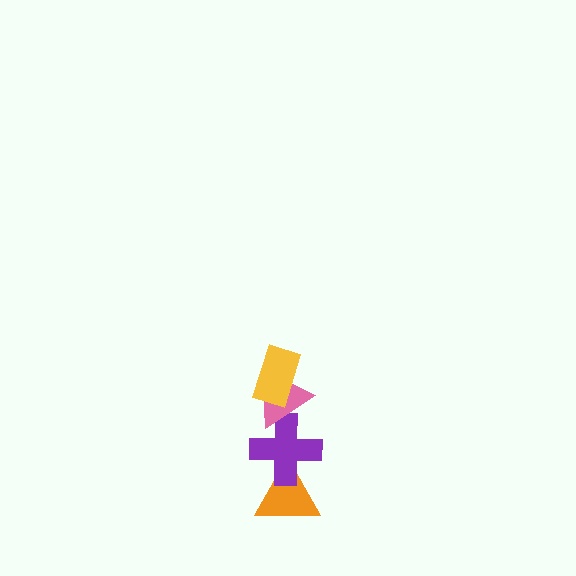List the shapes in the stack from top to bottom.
From top to bottom: the yellow rectangle, the pink triangle, the purple cross, the orange triangle.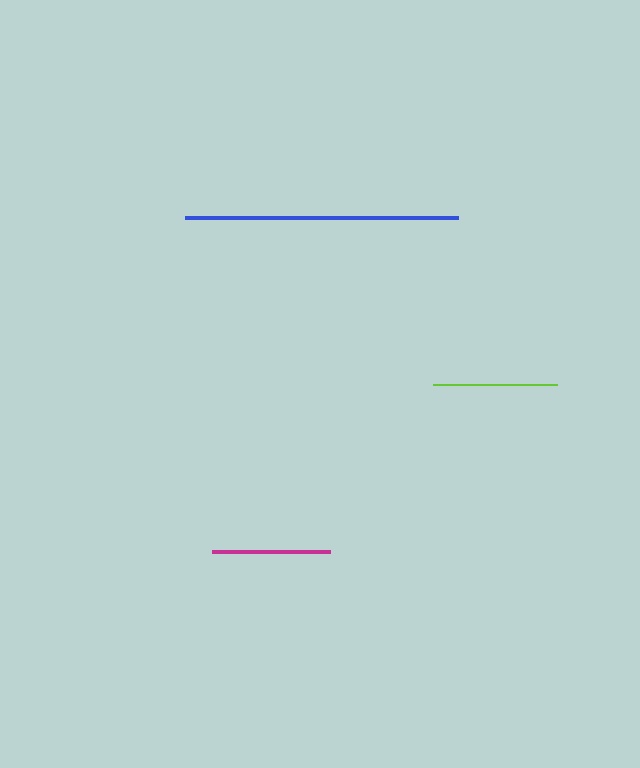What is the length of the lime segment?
The lime segment is approximately 124 pixels long.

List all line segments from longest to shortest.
From longest to shortest: blue, lime, magenta.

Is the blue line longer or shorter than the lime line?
The blue line is longer than the lime line.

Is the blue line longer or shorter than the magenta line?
The blue line is longer than the magenta line.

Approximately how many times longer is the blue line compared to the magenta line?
The blue line is approximately 2.3 times the length of the magenta line.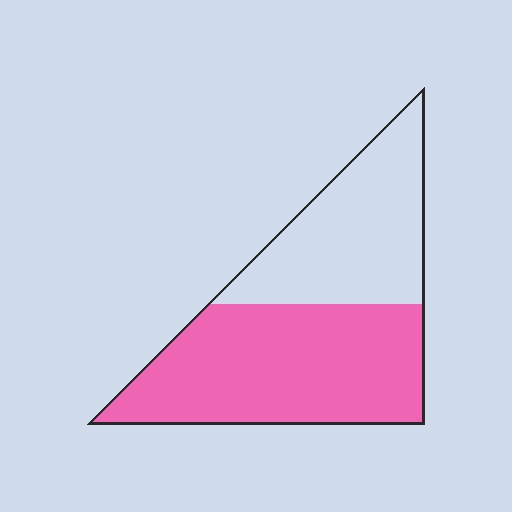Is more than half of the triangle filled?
Yes.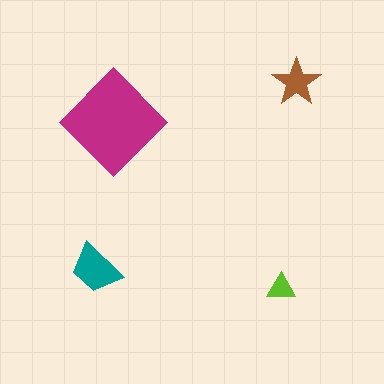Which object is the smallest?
The lime triangle.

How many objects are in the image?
There are 4 objects in the image.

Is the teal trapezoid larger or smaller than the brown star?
Larger.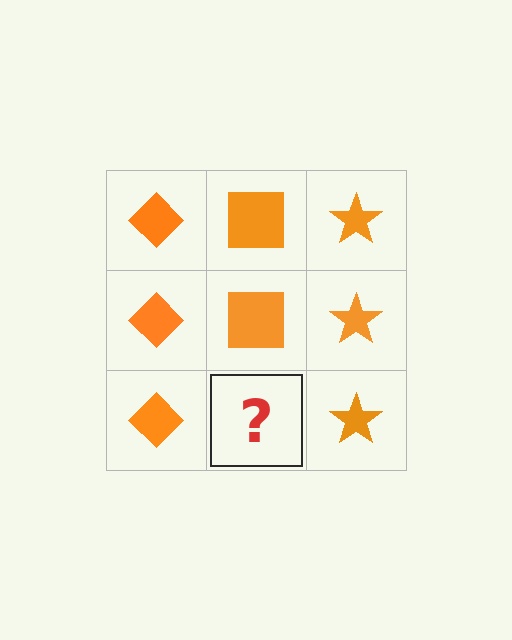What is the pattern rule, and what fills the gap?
The rule is that each column has a consistent shape. The gap should be filled with an orange square.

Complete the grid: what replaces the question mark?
The question mark should be replaced with an orange square.